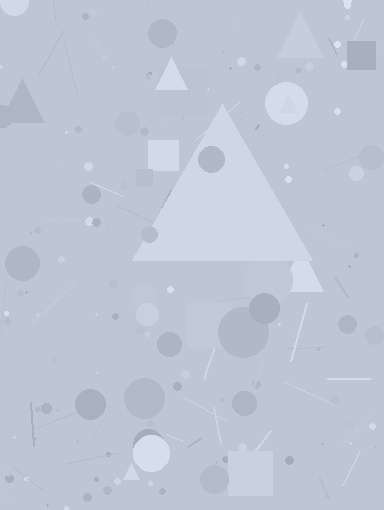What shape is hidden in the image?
A triangle is hidden in the image.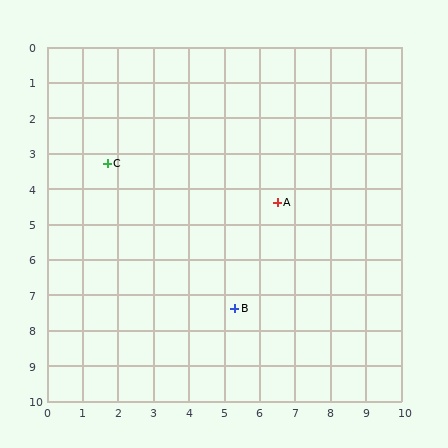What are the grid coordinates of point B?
Point B is at approximately (5.3, 7.4).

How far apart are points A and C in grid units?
Points A and C are about 4.9 grid units apart.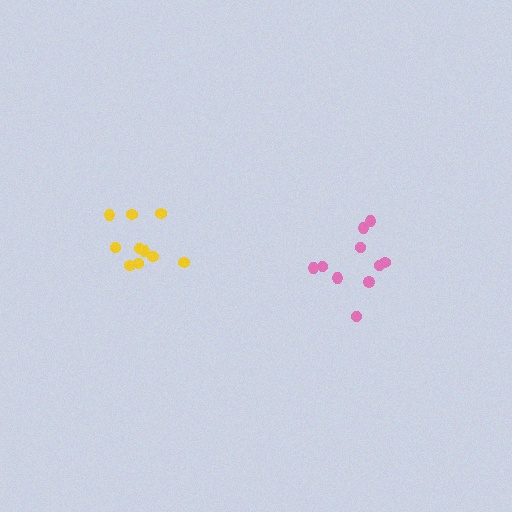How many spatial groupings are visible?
There are 2 spatial groupings.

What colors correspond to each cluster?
The clusters are colored: yellow, pink.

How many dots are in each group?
Group 1: 10 dots, Group 2: 10 dots (20 total).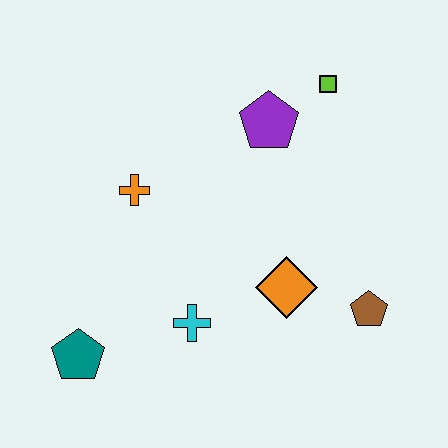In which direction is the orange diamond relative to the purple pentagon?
The orange diamond is below the purple pentagon.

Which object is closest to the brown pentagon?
The orange diamond is closest to the brown pentagon.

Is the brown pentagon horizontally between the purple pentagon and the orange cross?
No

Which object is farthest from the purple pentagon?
The teal pentagon is farthest from the purple pentagon.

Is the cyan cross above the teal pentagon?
Yes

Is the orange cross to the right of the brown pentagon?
No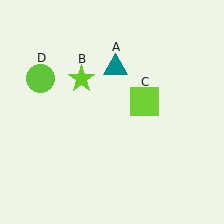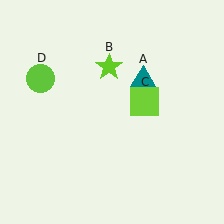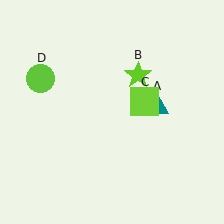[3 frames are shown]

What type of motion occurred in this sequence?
The teal triangle (object A), lime star (object B) rotated clockwise around the center of the scene.